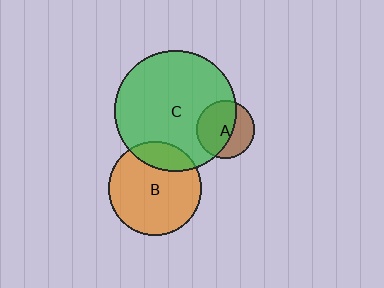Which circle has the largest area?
Circle C (green).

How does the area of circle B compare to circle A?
Approximately 2.6 times.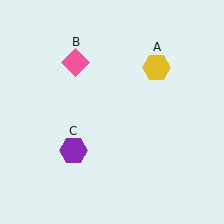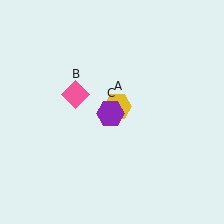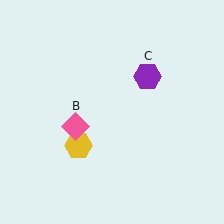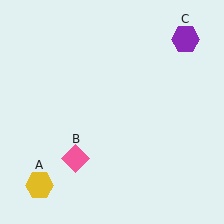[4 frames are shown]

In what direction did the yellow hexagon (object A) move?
The yellow hexagon (object A) moved down and to the left.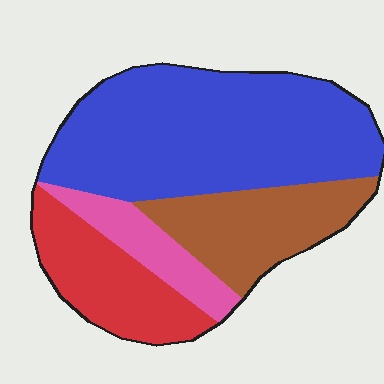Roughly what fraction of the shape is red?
Red covers roughly 20% of the shape.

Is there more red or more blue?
Blue.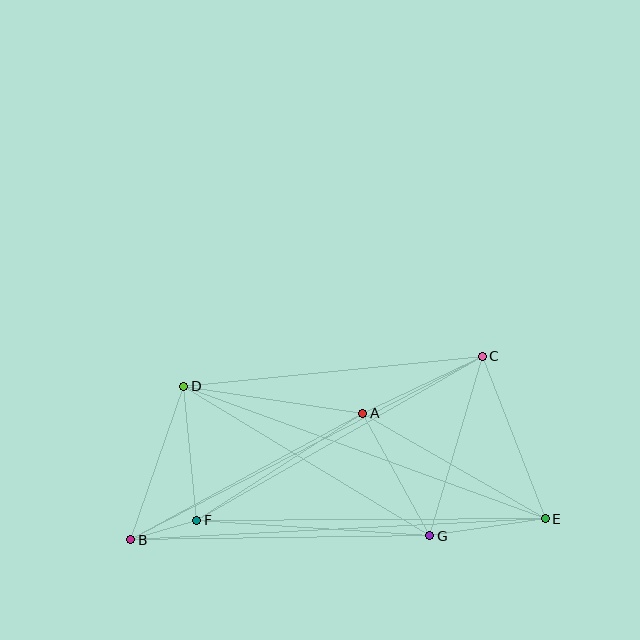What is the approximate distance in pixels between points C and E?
The distance between C and E is approximately 174 pixels.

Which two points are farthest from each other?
Points B and E are farthest from each other.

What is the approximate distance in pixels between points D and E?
The distance between D and E is approximately 385 pixels.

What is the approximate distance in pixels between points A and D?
The distance between A and D is approximately 181 pixels.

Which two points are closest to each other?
Points B and F are closest to each other.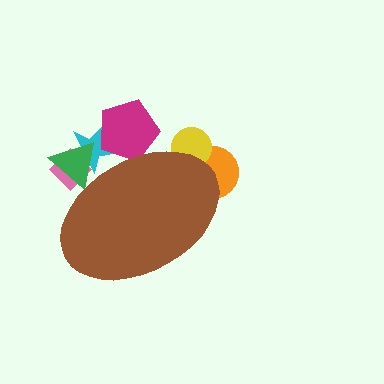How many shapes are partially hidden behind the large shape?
6 shapes are partially hidden.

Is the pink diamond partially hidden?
Yes, the pink diamond is partially hidden behind the brown ellipse.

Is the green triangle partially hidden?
Yes, the green triangle is partially hidden behind the brown ellipse.